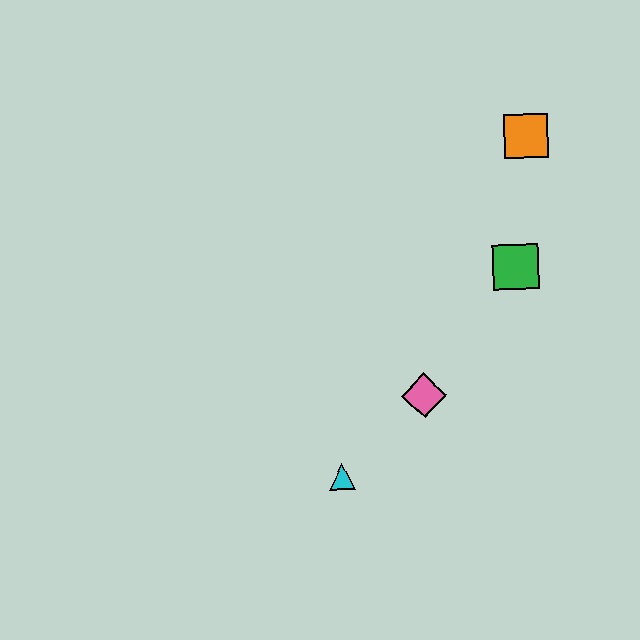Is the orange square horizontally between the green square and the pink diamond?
No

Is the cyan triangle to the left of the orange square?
Yes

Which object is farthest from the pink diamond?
The orange square is farthest from the pink diamond.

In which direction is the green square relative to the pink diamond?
The green square is above the pink diamond.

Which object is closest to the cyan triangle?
The pink diamond is closest to the cyan triangle.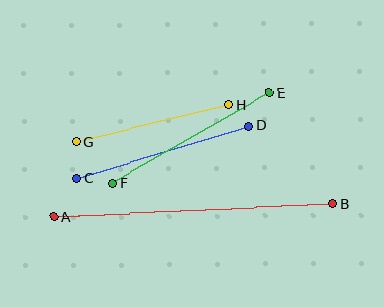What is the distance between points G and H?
The distance is approximately 157 pixels.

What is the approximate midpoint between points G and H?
The midpoint is at approximately (152, 123) pixels.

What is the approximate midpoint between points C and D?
The midpoint is at approximately (163, 152) pixels.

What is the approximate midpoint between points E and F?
The midpoint is at approximately (191, 138) pixels.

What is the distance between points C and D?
The distance is approximately 179 pixels.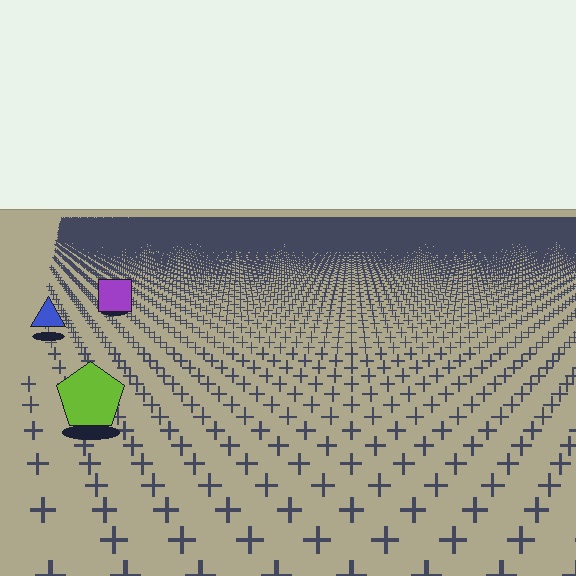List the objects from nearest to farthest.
From nearest to farthest: the lime pentagon, the blue triangle, the purple square.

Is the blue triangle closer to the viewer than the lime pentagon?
No. The lime pentagon is closer — you can tell from the texture gradient: the ground texture is coarser near it.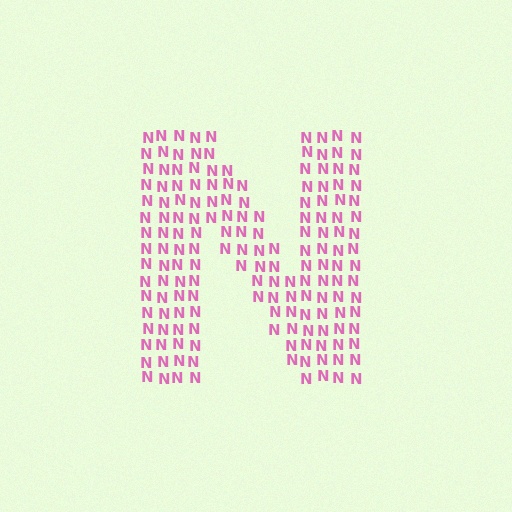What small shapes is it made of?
It is made of small letter N's.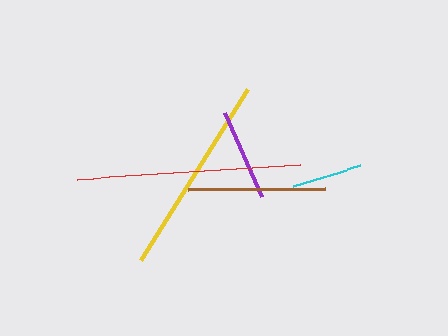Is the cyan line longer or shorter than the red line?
The red line is longer than the cyan line.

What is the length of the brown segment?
The brown segment is approximately 137 pixels long.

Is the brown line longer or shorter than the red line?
The red line is longer than the brown line.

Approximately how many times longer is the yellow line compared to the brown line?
The yellow line is approximately 1.5 times the length of the brown line.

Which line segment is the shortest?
The cyan line is the shortest at approximately 69 pixels.